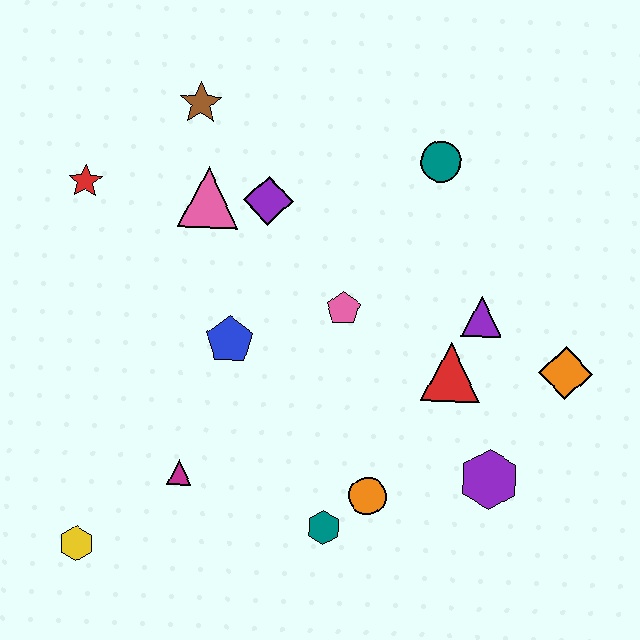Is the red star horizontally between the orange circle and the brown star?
No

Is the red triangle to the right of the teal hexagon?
Yes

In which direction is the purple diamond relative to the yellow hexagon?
The purple diamond is above the yellow hexagon.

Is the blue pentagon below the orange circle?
No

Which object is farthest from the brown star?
The purple hexagon is farthest from the brown star.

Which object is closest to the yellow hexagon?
The magenta triangle is closest to the yellow hexagon.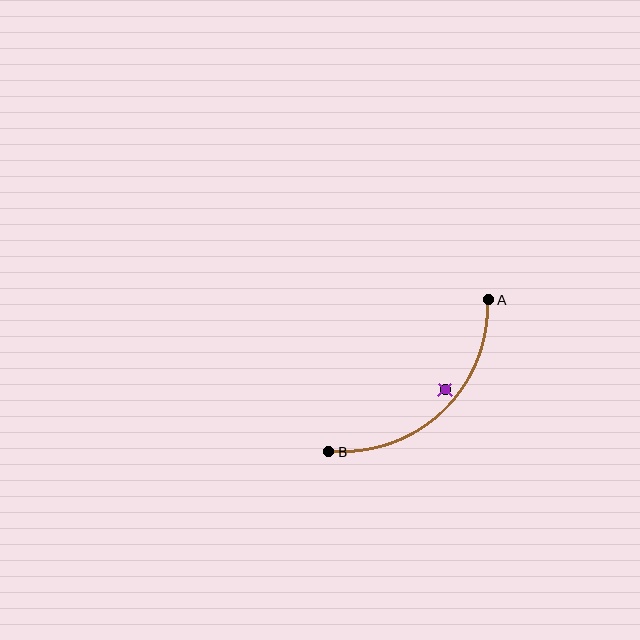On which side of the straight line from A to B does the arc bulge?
The arc bulges below and to the right of the straight line connecting A and B.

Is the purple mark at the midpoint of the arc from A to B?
No — the purple mark does not lie on the arc at all. It sits slightly inside the curve.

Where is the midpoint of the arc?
The arc midpoint is the point on the curve farthest from the straight line joining A and B. It sits below and to the right of that line.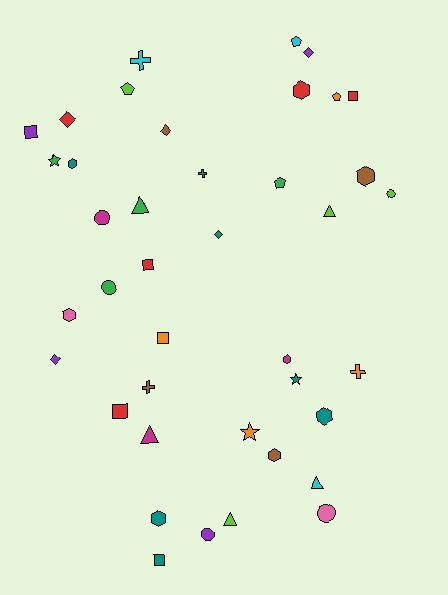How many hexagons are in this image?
There are 8 hexagons.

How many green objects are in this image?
There are 4 green objects.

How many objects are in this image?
There are 40 objects.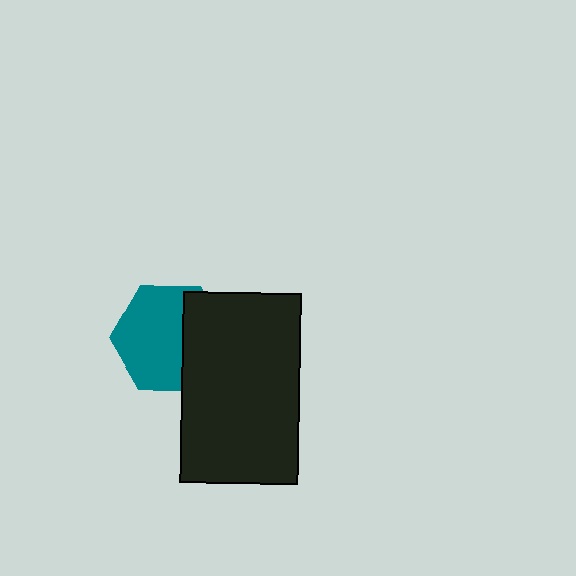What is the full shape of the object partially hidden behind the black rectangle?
The partially hidden object is a teal hexagon.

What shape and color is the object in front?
The object in front is a black rectangle.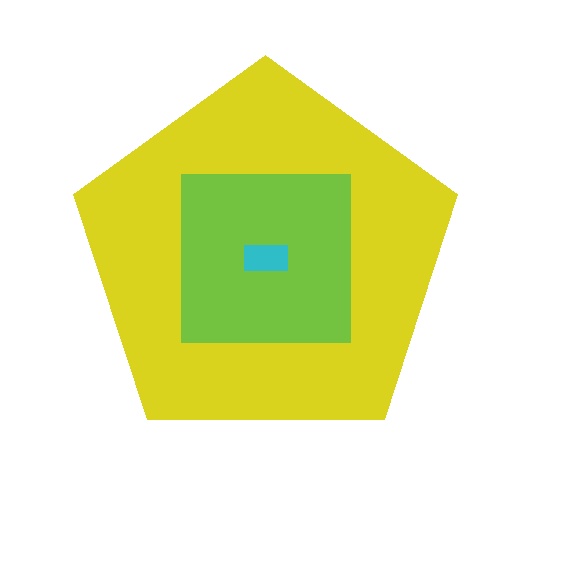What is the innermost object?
The cyan rectangle.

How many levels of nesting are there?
3.